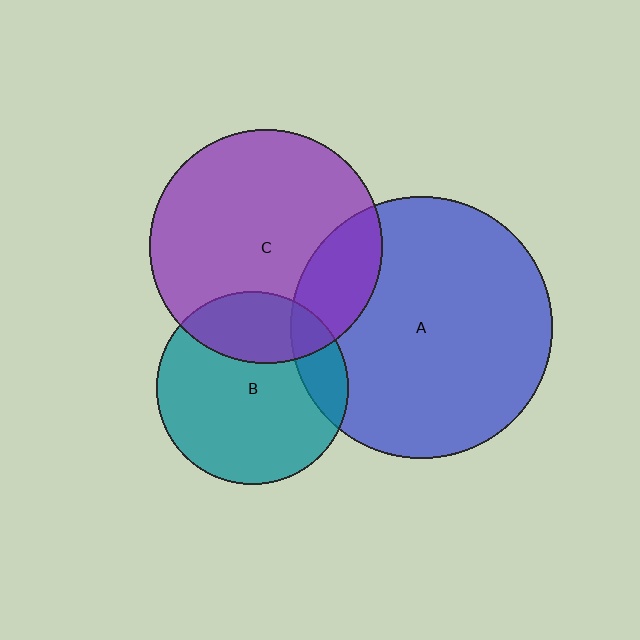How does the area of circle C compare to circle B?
Approximately 1.5 times.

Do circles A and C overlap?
Yes.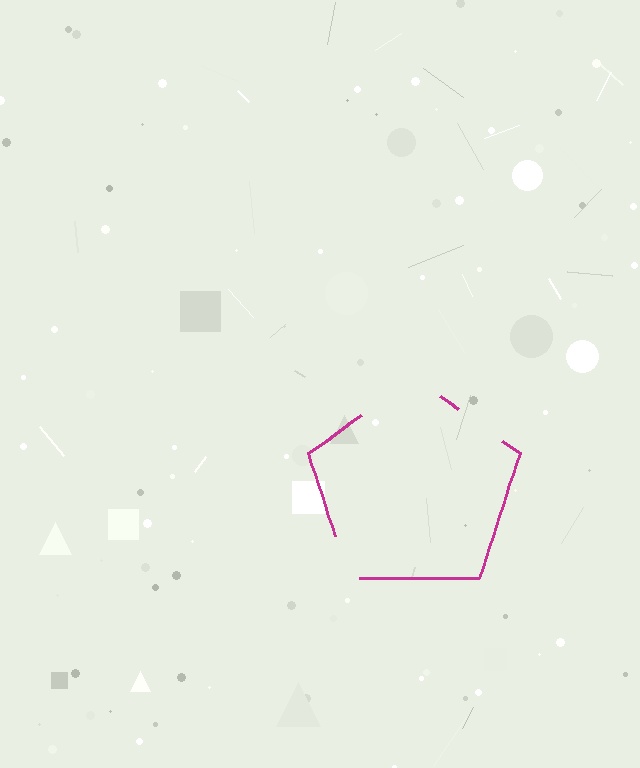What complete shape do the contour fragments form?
The contour fragments form a pentagon.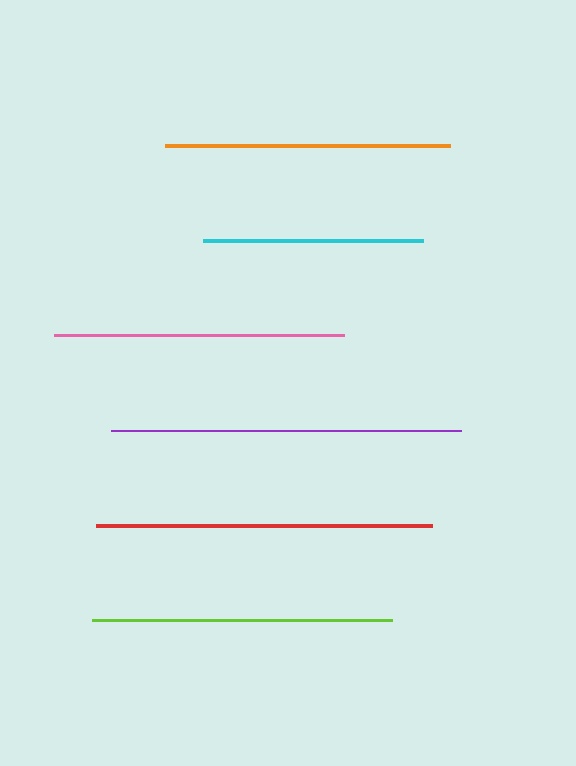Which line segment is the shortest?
The cyan line is the shortest at approximately 219 pixels.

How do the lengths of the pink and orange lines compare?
The pink and orange lines are approximately the same length.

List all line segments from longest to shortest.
From longest to shortest: purple, red, lime, pink, orange, cyan.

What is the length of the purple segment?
The purple segment is approximately 350 pixels long.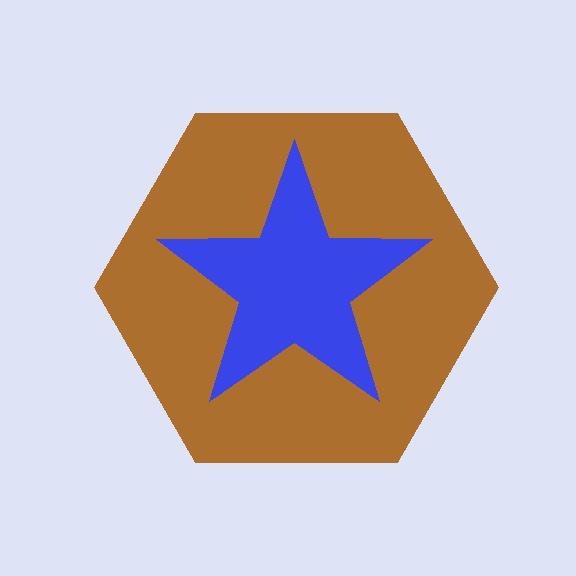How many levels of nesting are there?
2.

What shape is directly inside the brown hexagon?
The blue star.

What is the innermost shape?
The blue star.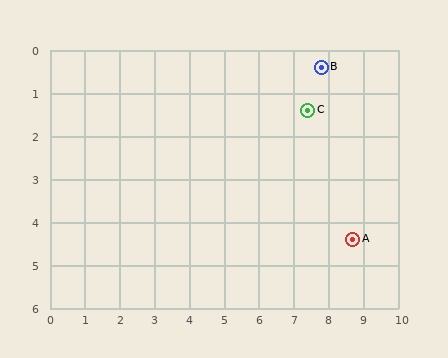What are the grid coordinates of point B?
Point B is at approximately (7.8, 0.4).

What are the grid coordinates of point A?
Point A is at approximately (8.7, 4.4).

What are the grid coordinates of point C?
Point C is at approximately (7.4, 1.4).